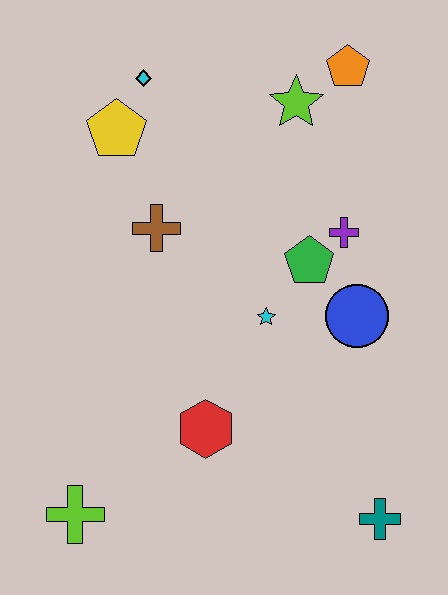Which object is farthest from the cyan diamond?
The teal cross is farthest from the cyan diamond.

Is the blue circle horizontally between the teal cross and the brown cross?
Yes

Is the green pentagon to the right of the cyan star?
Yes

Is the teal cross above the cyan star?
No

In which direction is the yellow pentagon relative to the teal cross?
The yellow pentagon is above the teal cross.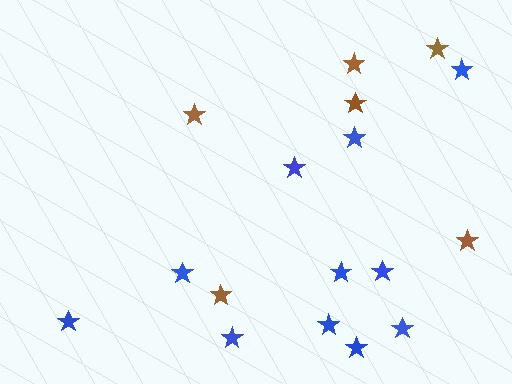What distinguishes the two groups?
There are 2 groups: one group of brown stars (6) and one group of blue stars (11).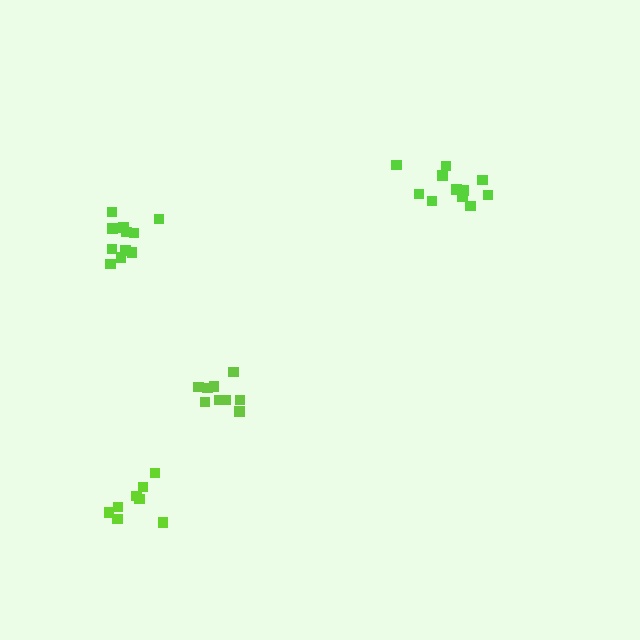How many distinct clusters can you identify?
There are 4 distinct clusters.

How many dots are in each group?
Group 1: 9 dots, Group 2: 11 dots, Group 3: 11 dots, Group 4: 8 dots (39 total).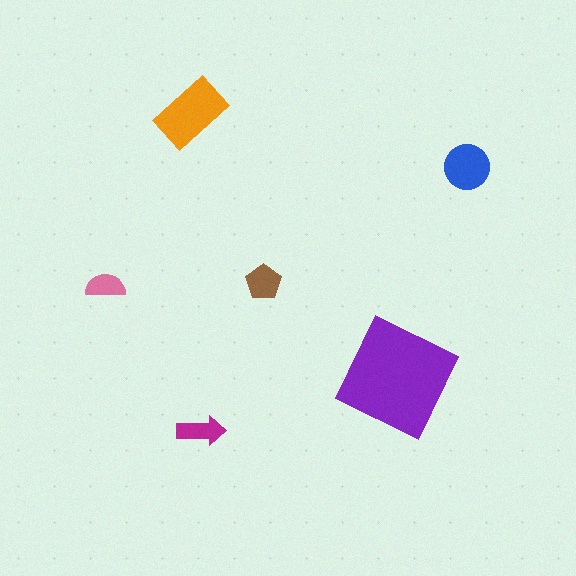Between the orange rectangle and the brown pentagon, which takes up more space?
The orange rectangle.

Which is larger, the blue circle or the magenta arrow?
The blue circle.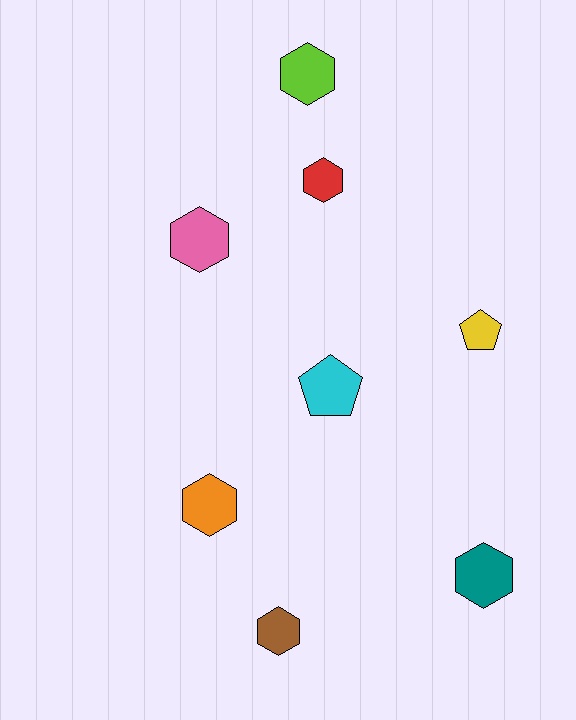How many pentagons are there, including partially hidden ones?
There are 2 pentagons.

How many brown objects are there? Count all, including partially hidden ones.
There is 1 brown object.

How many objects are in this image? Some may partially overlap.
There are 8 objects.